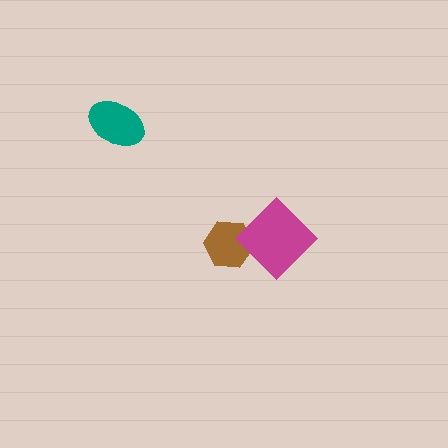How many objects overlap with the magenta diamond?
1 object overlaps with the magenta diamond.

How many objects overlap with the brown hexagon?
1 object overlaps with the brown hexagon.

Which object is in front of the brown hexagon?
The magenta diamond is in front of the brown hexagon.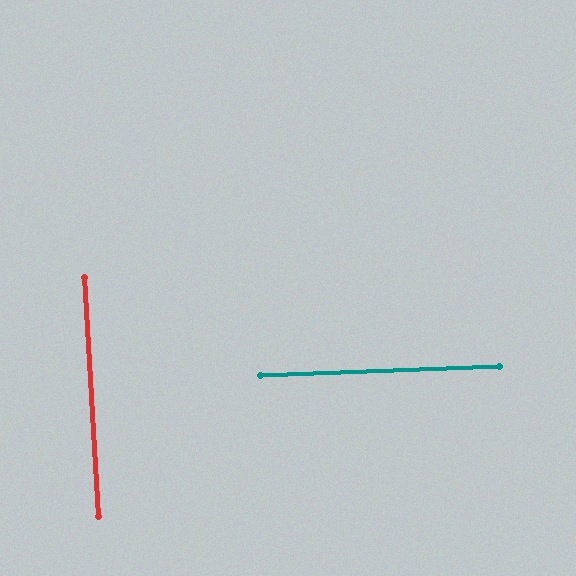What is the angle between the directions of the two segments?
Approximately 89 degrees.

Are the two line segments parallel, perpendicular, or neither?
Perpendicular — they meet at approximately 89°.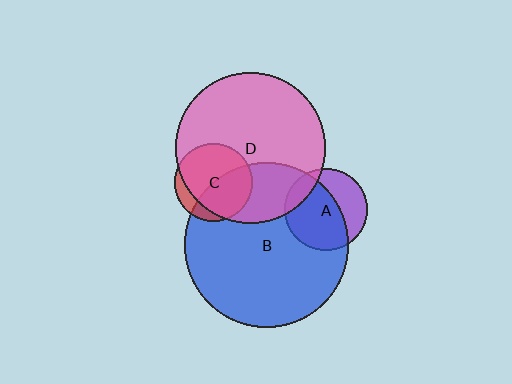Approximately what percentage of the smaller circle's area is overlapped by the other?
Approximately 45%.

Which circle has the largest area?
Circle B (blue).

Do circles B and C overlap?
Yes.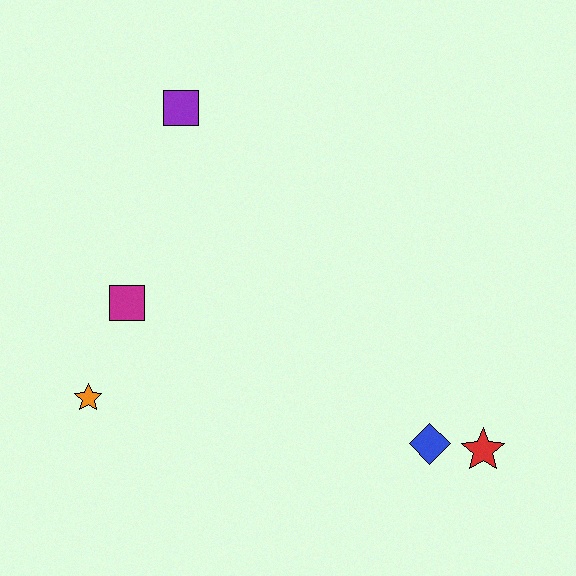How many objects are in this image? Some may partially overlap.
There are 5 objects.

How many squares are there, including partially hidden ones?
There are 2 squares.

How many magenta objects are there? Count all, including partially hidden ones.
There is 1 magenta object.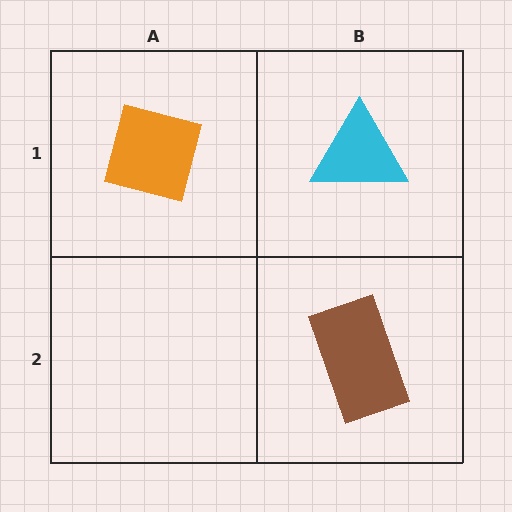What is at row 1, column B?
A cyan triangle.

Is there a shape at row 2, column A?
No, that cell is empty.